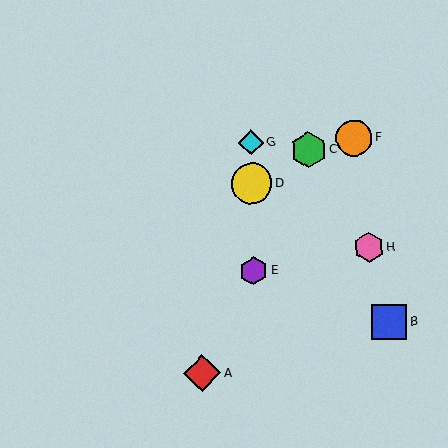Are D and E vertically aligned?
Yes, both are at x≈252.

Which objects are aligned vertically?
Objects D, E, G are aligned vertically.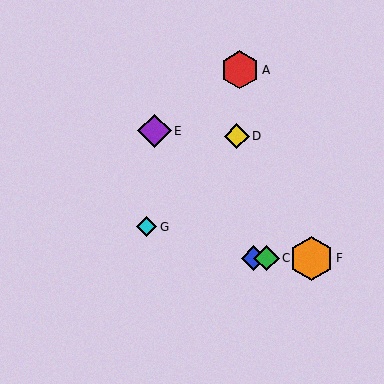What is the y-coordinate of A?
Object A is at y≈70.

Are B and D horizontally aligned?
No, B is at y≈258 and D is at y≈136.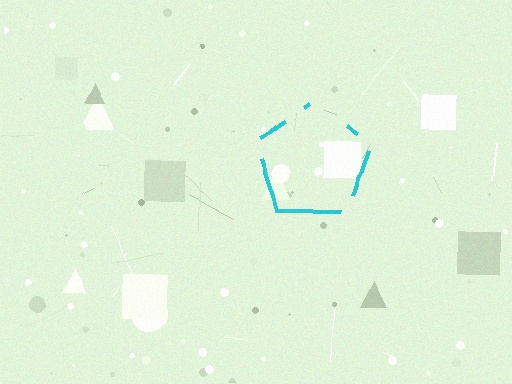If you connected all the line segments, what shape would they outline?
They would outline a pentagon.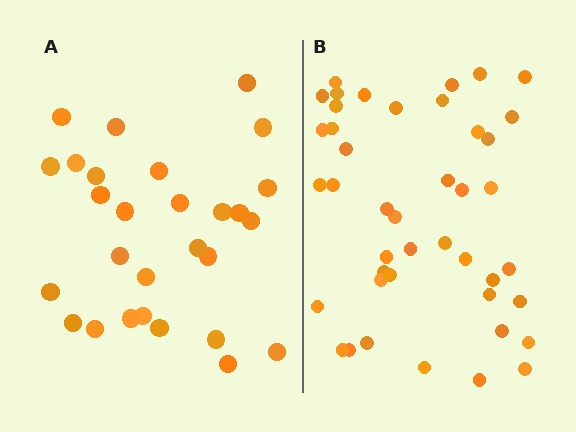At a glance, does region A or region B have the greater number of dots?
Region B (the right region) has more dots.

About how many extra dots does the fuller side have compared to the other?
Region B has approximately 15 more dots than region A.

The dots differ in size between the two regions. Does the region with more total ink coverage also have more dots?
No. Region A has more total ink coverage because its dots are larger, but region B actually contains more individual dots. Total area can be misleading — the number of items is what matters here.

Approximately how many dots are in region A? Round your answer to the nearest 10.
About 30 dots. (The exact count is 28, which rounds to 30.)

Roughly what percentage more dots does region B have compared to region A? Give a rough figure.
About 55% more.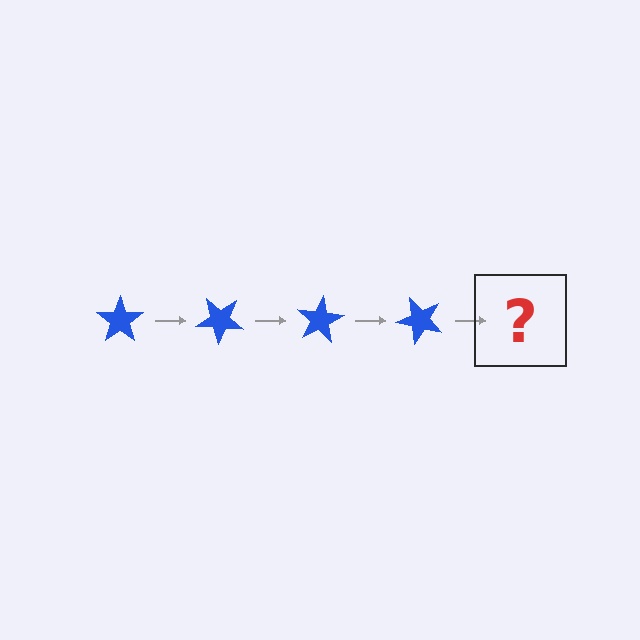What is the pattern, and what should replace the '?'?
The pattern is that the star rotates 40 degrees each step. The '?' should be a blue star rotated 160 degrees.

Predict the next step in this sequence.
The next step is a blue star rotated 160 degrees.